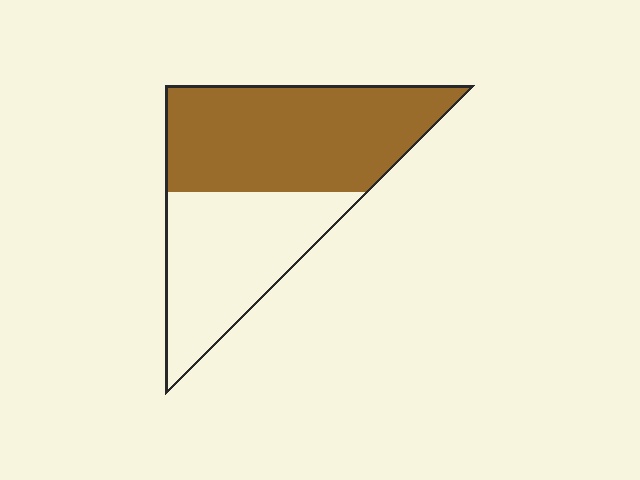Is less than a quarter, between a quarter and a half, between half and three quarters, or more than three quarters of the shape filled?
Between half and three quarters.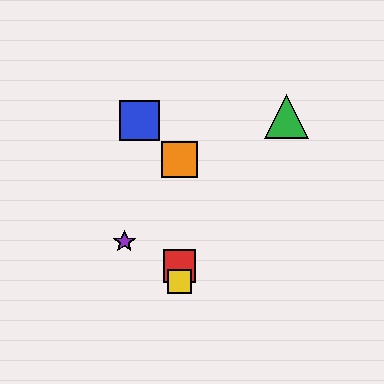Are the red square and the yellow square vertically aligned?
Yes, both are at x≈180.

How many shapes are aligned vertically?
3 shapes (the red square, the yellow square, the orange square) are aligned vertically.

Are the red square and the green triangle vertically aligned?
No, the red square is at x≈180 and the green triangle is at x≈287.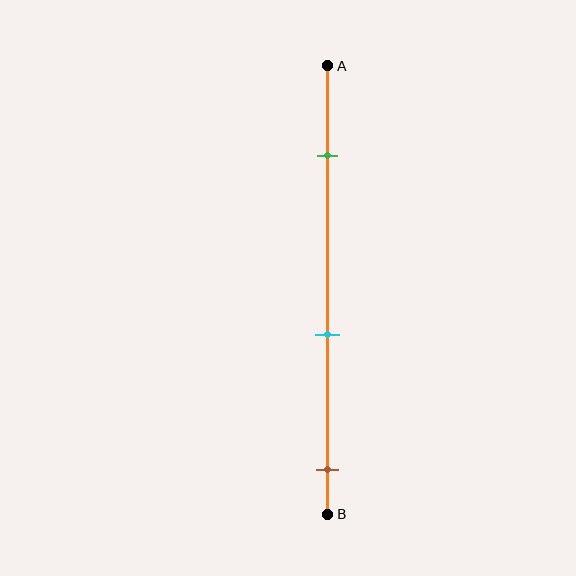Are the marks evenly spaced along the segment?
Yes, the marks are approximately evenly spaced.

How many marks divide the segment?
There are 3 marks dividing the segment.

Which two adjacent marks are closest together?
The cyan and brown marks are the closest adjacent pair.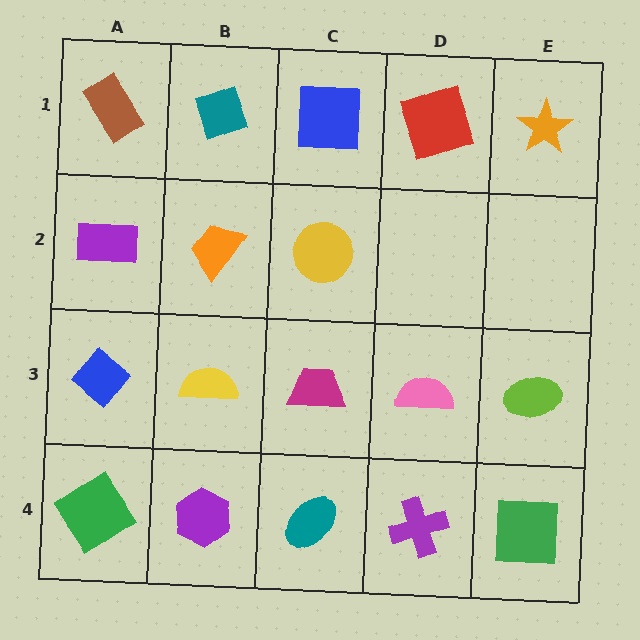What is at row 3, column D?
A pink semicircle.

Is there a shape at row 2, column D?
No, that cell is empty.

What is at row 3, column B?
A yellow semicircle.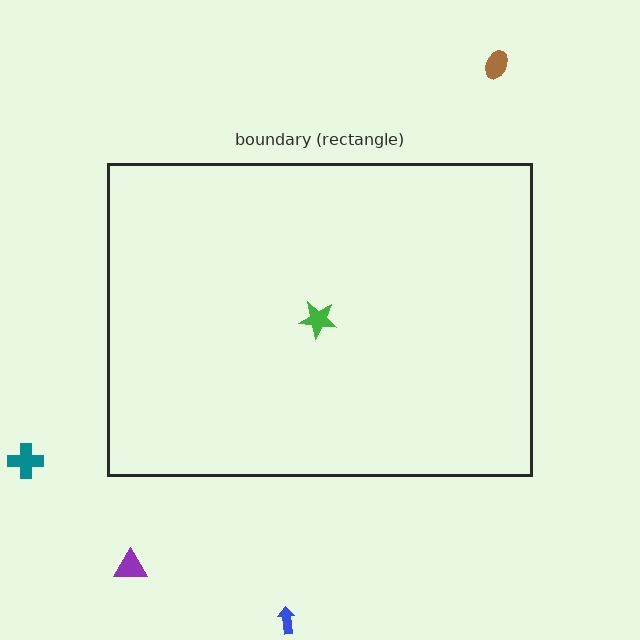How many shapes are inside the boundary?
1 inside, 4 outside.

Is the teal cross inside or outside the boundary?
Outside.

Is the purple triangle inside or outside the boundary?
Outside.